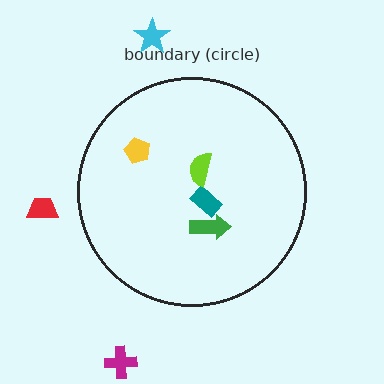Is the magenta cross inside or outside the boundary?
Outside.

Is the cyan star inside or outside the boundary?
Outside.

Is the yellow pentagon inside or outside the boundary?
Inside.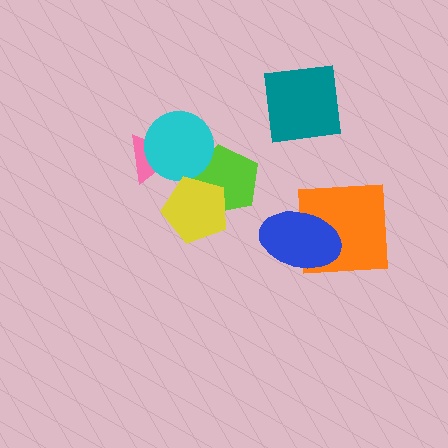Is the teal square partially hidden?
No, no other shape covers it.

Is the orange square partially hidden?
Yes, it is partially covered by another shape.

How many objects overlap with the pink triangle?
1 object overlaps with the pink triangle.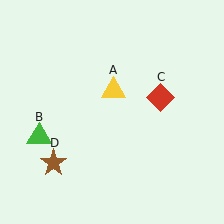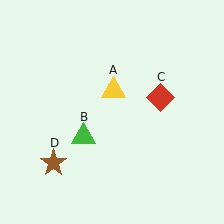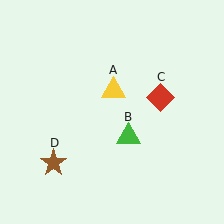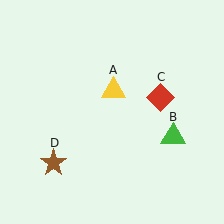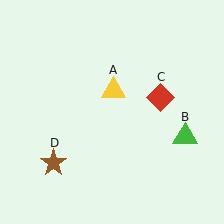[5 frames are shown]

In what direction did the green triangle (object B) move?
The green triangle (object B) moved right.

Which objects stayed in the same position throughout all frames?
Yellow triangle (object A) and red diamond (object C) and brown star (object D) remained stationary.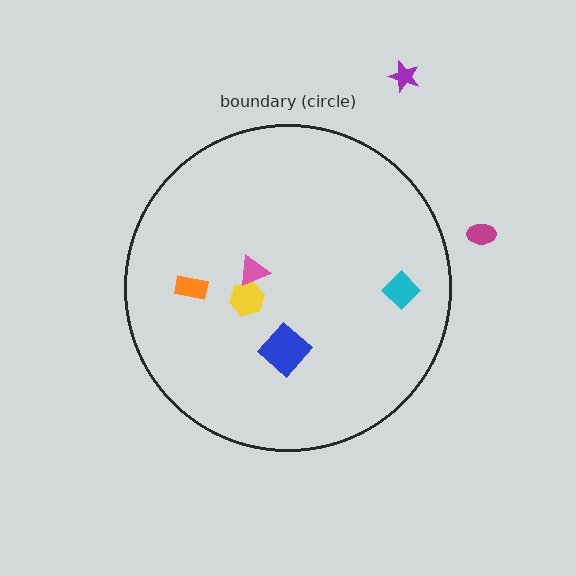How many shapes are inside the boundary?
5 inside, 2 outside.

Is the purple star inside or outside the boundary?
Outside.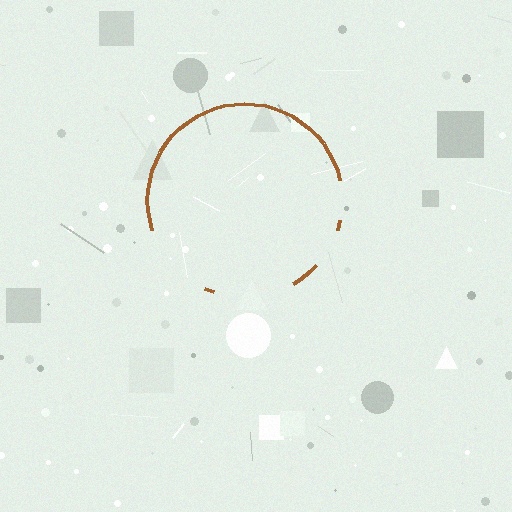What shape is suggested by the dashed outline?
The dashed outline suggests a circle.